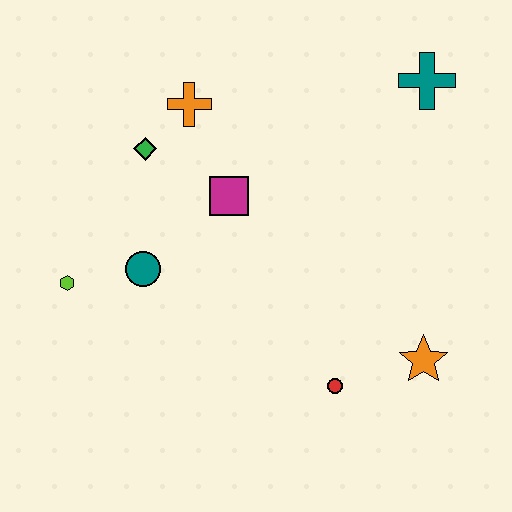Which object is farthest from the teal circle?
The teal cross is farthest from the teal circle.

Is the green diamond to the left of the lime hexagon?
No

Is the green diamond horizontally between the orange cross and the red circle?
No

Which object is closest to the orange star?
The red circle is closest to the orange star.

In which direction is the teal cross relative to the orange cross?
The teal cross is to the right of the orange cross.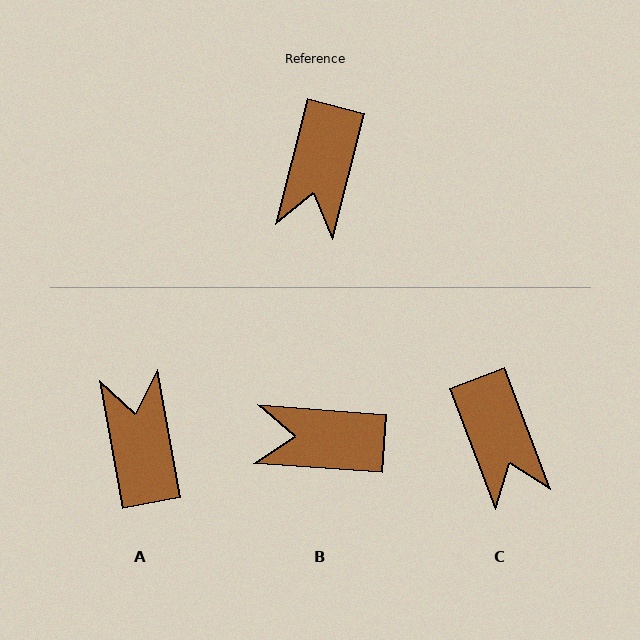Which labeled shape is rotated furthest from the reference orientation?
A, about 155 degrees away.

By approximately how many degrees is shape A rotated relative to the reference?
Approximately 155 degrees clockwise.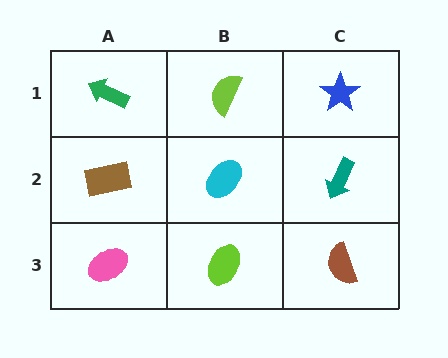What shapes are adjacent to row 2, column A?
A green arrow (row 1, column A), a pink ellipse (row 3, column A), a cyan ellipse (row 2, column B).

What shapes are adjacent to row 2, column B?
A lime semicircle (row 1, column B), a lime ellipse (row 3, column B), a brown rectangle (row 2, column A), a teal arrow (row 2, column C).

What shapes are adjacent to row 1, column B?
A cyan ellipse (row 2, column B), a green arrow (row 1, column A), a blue star (row 1, column C).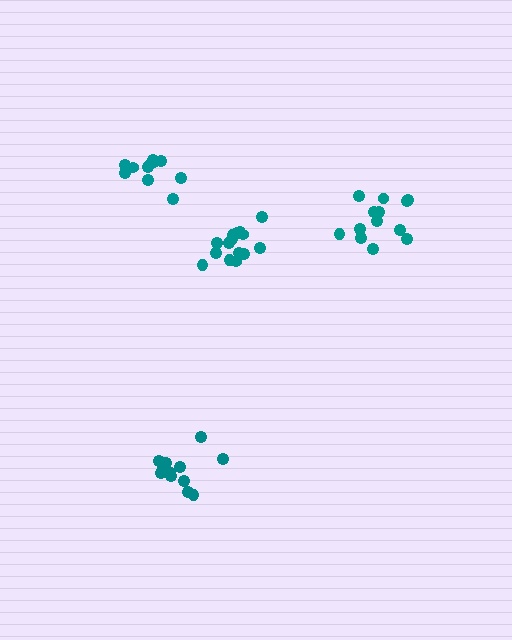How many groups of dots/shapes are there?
There are 4 groups.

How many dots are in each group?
Group 1: 13 dots, Group 2: 12 dots, Group 3: 12 dots, Group 4: 15 dots (52 total).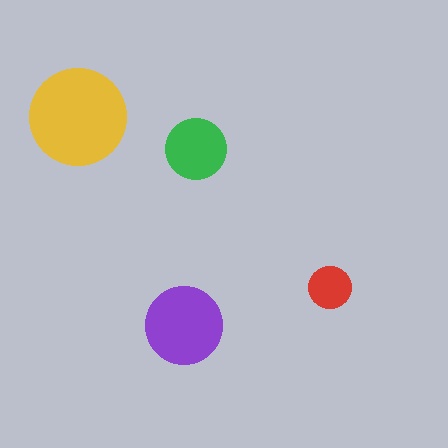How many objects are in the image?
There are 4 objects in the image.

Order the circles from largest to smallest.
the yellow one, the purple one, the green one, the red one.